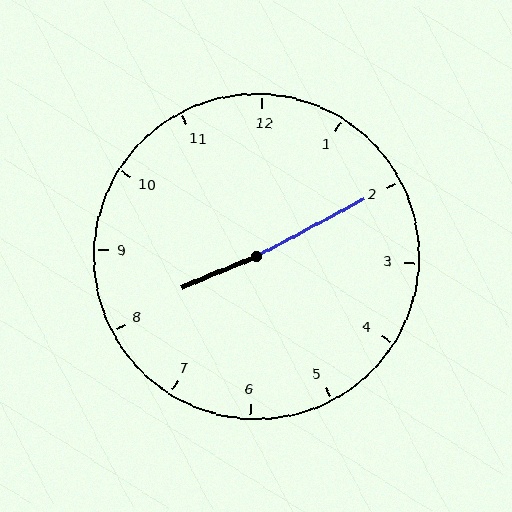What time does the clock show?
8:10.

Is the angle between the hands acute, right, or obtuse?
It is obtuse.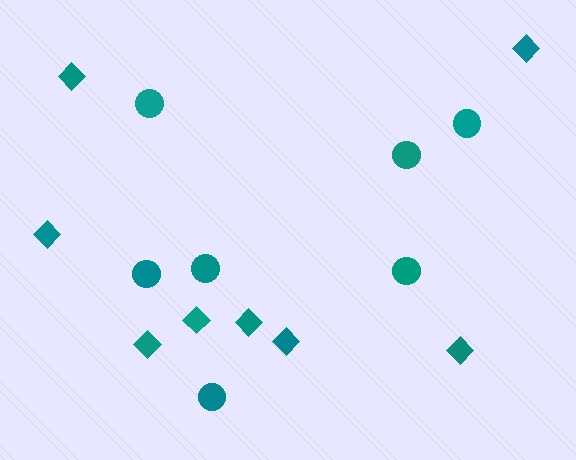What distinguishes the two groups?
There are 2 groups: one group of circles (7) and one group of diamonds (8).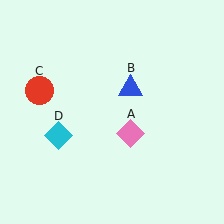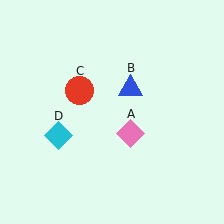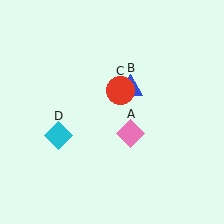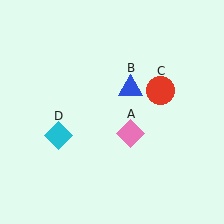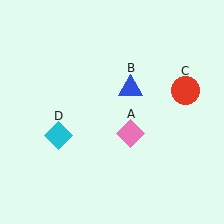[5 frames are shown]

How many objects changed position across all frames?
1 object changed position: red circle (object C).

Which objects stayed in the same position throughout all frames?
Pink diamond (object A) and blue triangle (object B) and cyan diamond (object D) remained stationary.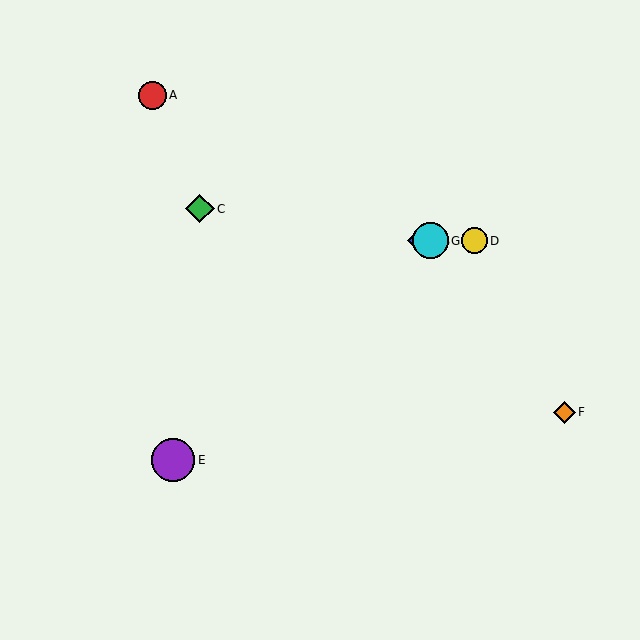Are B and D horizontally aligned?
Yes, both are at y≈241.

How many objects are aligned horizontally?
3 objects (B, D, G) are aligned horizontally.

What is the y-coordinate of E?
Object E is at y≈460.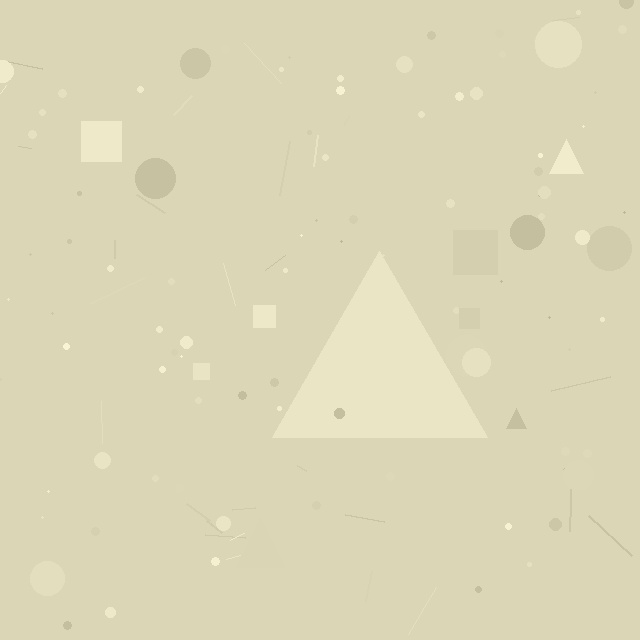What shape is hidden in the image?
A triangle is hidden in the image.